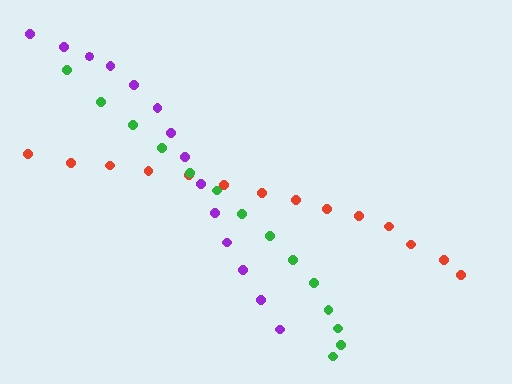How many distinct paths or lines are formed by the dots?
There are 3 distinct paths.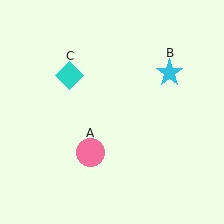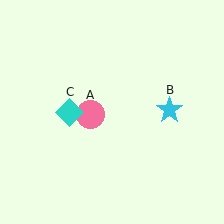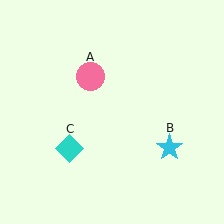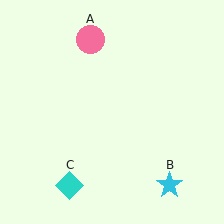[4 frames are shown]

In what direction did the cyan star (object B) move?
The cyan star (object B) moved down.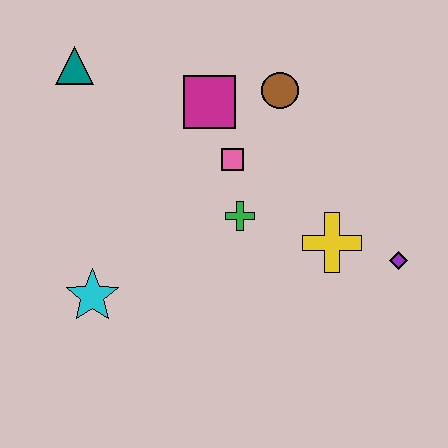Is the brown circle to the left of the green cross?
No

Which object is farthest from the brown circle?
The cyan star is farthest from the brown circle.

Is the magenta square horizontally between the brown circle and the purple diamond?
No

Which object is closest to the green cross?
The pink square is closest to the green cross.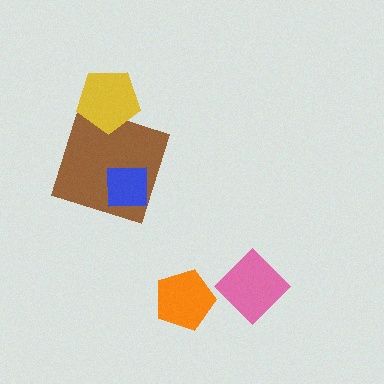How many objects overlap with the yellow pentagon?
1 object overlaps with the yellow pentagon.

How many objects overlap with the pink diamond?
0 objects overlap with the pink diamond.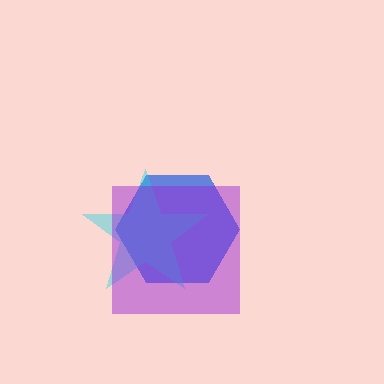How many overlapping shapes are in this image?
There are 3 overlapping shapes in the image.